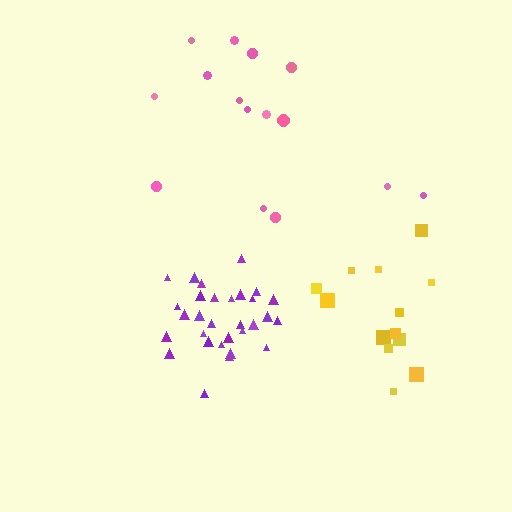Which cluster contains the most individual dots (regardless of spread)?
Purple (30).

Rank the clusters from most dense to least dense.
purple, yellow, pink.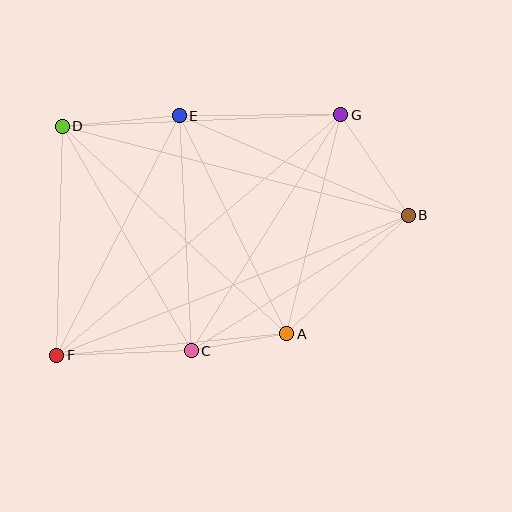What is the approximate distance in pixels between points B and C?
The distance between B and C is approximately 256 pixels.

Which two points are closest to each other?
Points A and C are closest to each other.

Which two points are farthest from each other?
Points B and F are farthest from each other.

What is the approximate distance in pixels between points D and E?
The distance between D and E is approximately 118 pixels.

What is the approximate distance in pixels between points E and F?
The distance between E and F is approximately 269 pixels.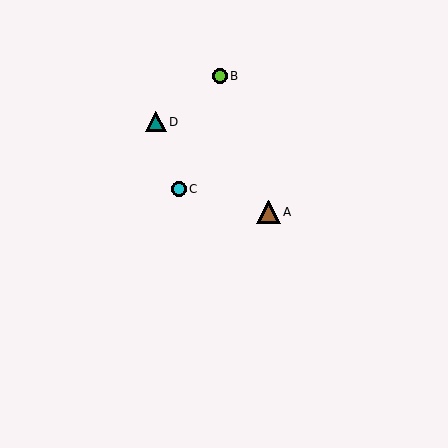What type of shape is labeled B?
Shape B is a lime circle.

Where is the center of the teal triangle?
The center of the teal triangle is at (156, 122).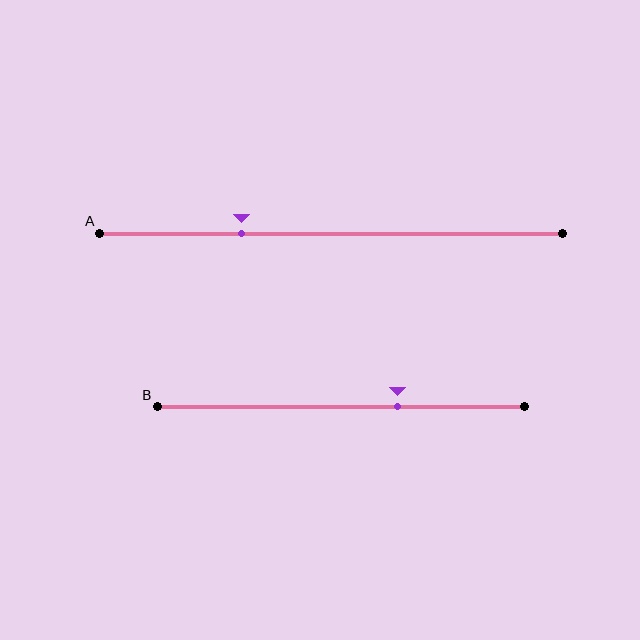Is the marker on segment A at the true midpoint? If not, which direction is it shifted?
No, the marker on segment A is shifted to the left by about 19% of the segment length.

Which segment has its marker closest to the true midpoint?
Segment B has its marker closest to the true midpoint.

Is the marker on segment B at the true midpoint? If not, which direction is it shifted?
No, the marker on segment B is shifted to the right by about 15% of the segment length.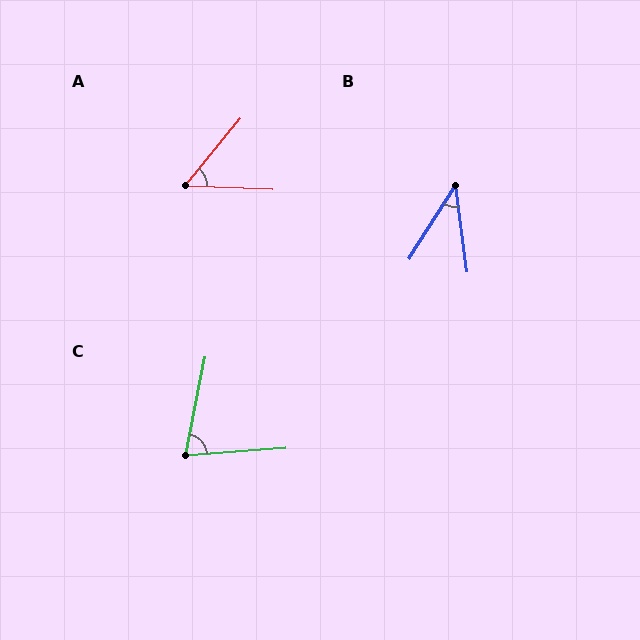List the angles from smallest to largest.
B (40°), A (53°), C (74°).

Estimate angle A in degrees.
Approximately 53 degrees.